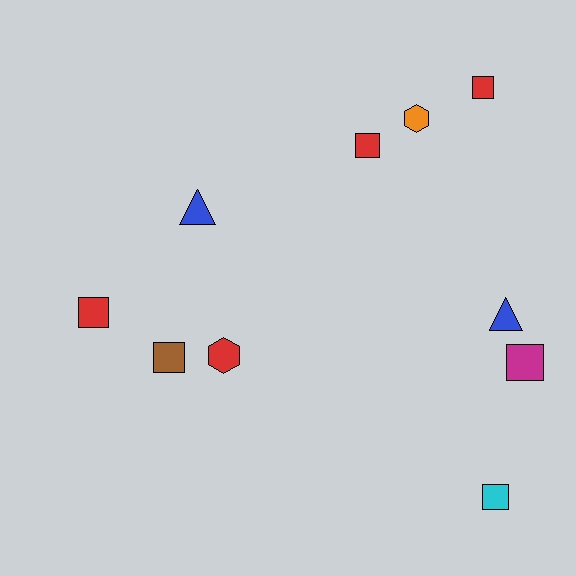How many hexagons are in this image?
There are 2 hexagons.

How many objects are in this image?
There are 10 objects.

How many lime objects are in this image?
There are no lime objects.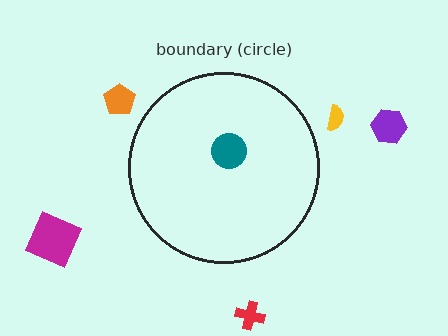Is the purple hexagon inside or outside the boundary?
Outside.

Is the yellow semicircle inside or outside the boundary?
Outside.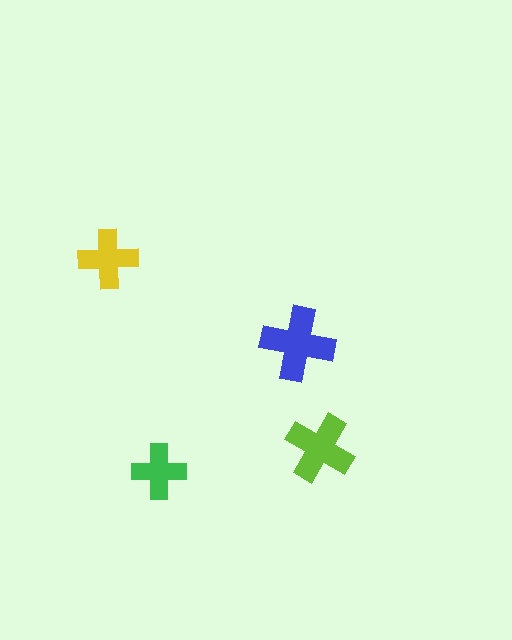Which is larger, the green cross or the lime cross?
The lime one.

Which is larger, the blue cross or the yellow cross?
The blue one.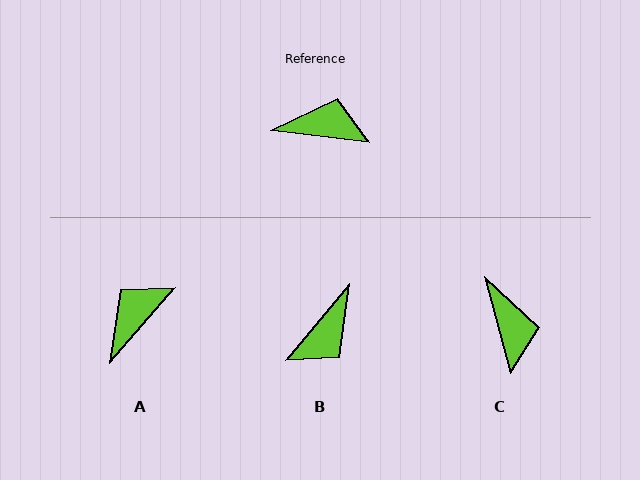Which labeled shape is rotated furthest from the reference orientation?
B, about 124 degrees away.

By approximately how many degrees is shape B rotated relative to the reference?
Approximately 124 degrees clockwise.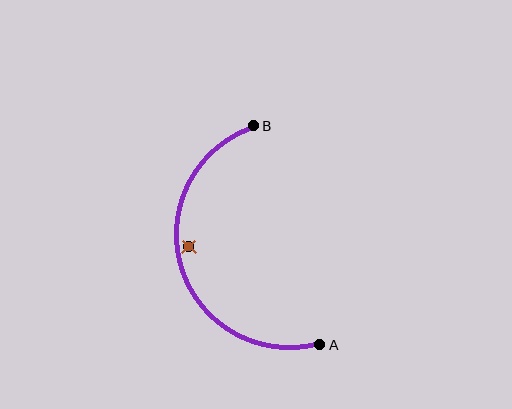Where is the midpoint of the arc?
The arc midpoint is the point on the curve farthest from the straight line joining A and B. It sits to the left of that line.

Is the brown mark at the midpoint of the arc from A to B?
No — the brown mark does not lie on the arc at all. It sits slightly inside the curve.